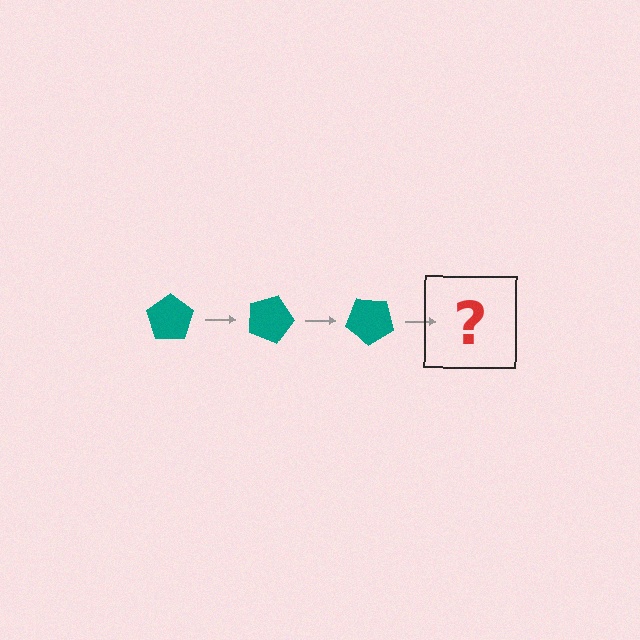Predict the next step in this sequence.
The next step is a teal pentagon rotated 60 degrees.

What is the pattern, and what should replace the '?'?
The pattern is that the pentagon rotates 20 degrees each step. The '?' should be a teal pentagon rotated 60 degrees.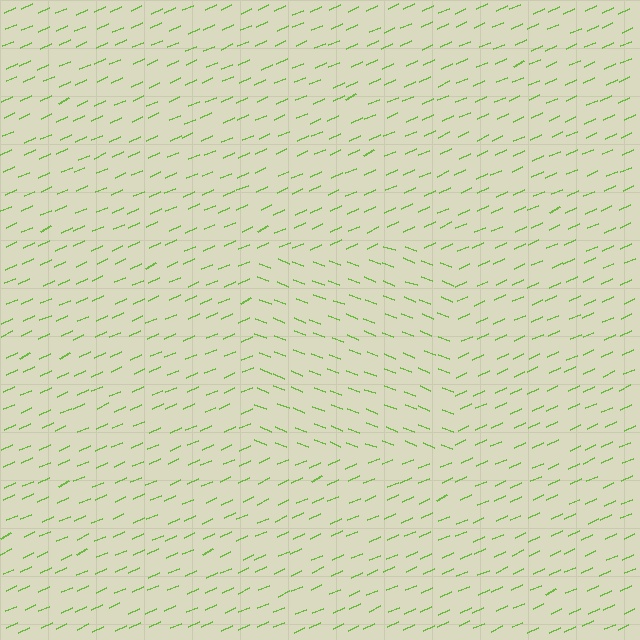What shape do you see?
I see a rectangle.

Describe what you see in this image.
The image is filled with small lime line segments. A rectangle region in the image has lines oriented differently from the surrounding lines, creating a visible texture boundary.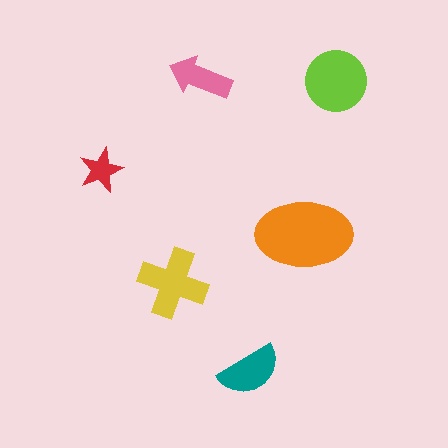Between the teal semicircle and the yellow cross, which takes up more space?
The yellow cross.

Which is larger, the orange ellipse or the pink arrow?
The orange ellipse.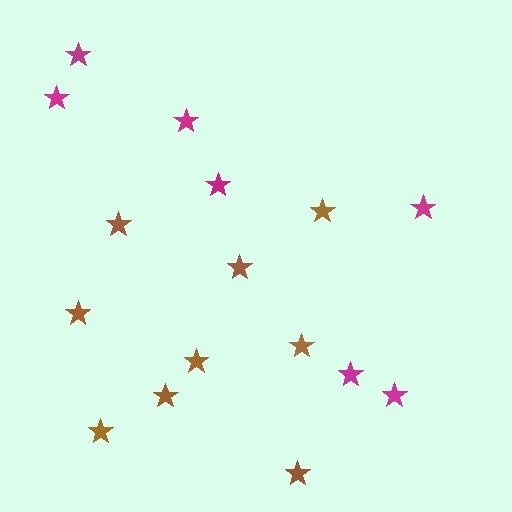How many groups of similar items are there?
There are 2 groups: one group of brown stars (9) and one group of magenta stars (7).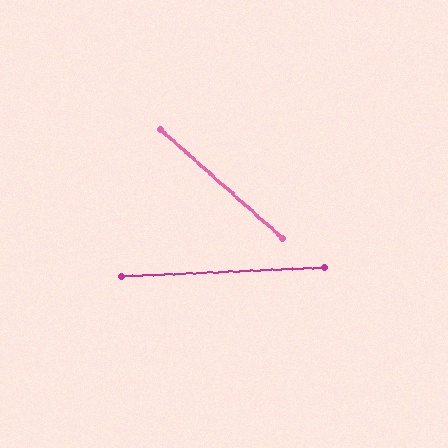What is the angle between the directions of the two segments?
Approximately 44 degrees.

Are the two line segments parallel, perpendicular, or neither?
Neither parallel nor perpendicular — they differ by about 44°.